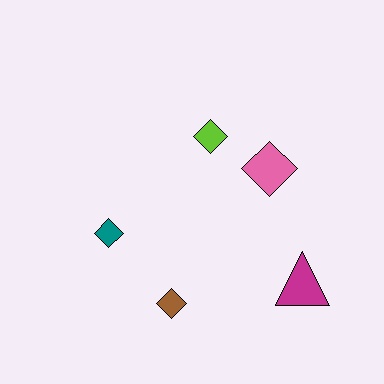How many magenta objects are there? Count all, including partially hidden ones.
There is 1 magenta object.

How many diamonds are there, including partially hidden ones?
There are 4 diamonds.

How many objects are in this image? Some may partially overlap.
There are 5 objects.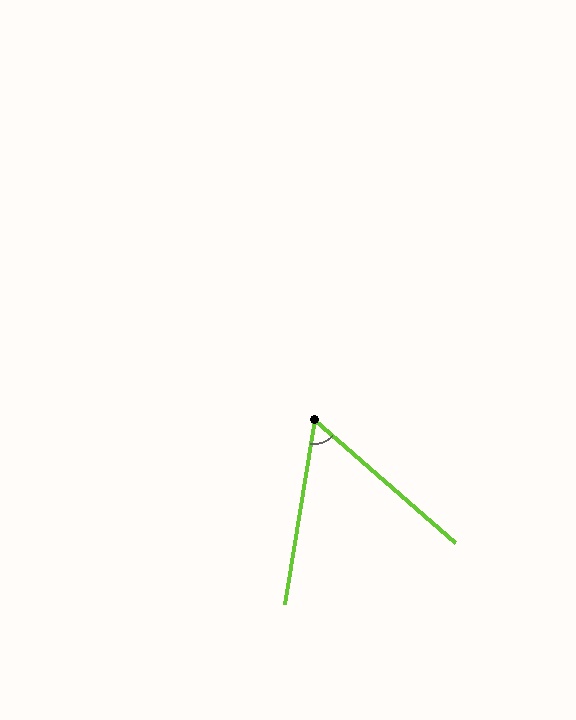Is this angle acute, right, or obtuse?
It is acute.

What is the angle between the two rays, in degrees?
Approximately 58 degrees.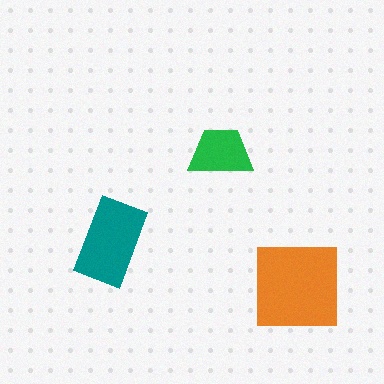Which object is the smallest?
The green trapezoid.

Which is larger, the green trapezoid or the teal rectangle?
The teal rectangle.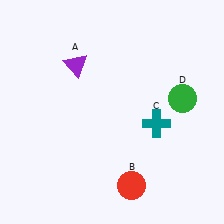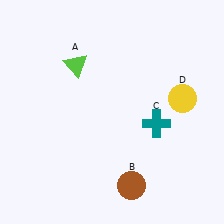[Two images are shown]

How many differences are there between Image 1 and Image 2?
There are 3 differences between the two images.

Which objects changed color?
A changed from purple to lime. B changed from red to brown. D changed from green to yellow.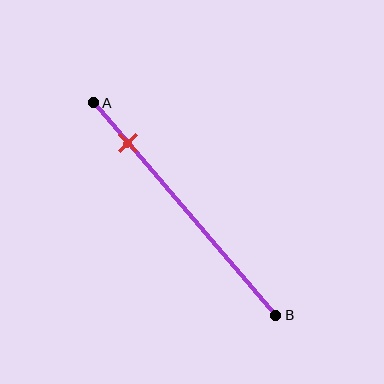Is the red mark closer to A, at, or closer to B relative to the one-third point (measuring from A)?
The red mark is closer to point A than the one-third point of segment AB.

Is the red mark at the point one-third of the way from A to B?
No, the mark is at about 20% from A, not at the 33% one-third point.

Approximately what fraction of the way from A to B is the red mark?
The red mark is approximately 20% of the way from A to B.